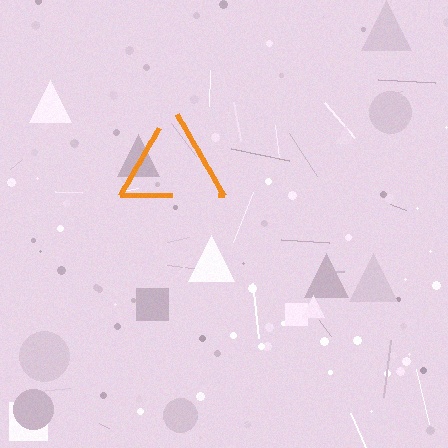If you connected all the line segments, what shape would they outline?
They would outline a triangle.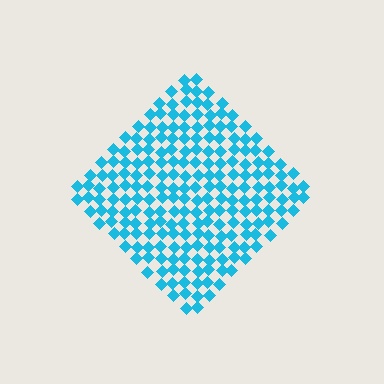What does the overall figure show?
The overall figure shows a diamond.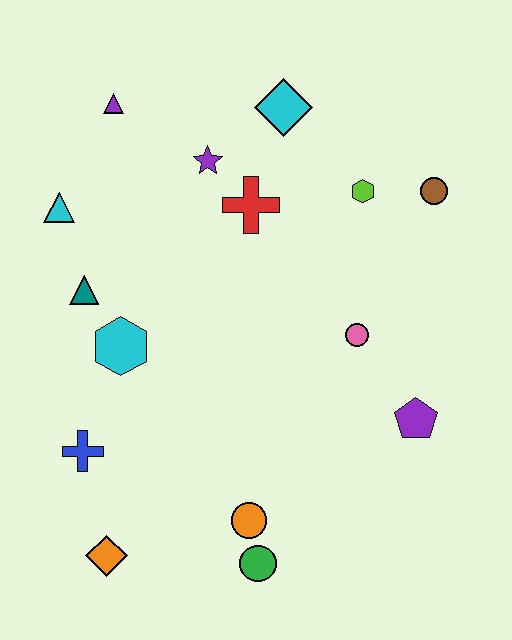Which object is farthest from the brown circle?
The orange diamond is farthest from the brown circle.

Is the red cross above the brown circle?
No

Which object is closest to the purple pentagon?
The pink circle is closest to the purple pentagon.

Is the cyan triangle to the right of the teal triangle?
No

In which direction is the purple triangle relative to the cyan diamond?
The purple triangle is to the left of the cyan diamond.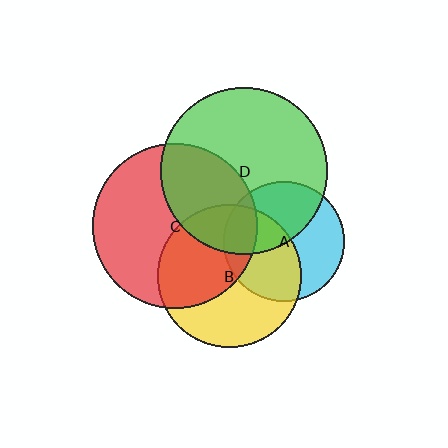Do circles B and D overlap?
Yes.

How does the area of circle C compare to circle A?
Approximately 1.9 times.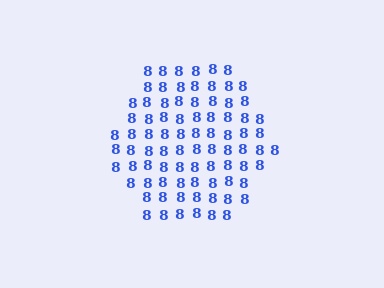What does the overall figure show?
The overall figure shows a hexagon.